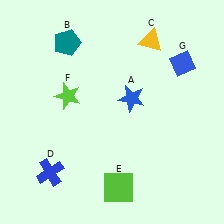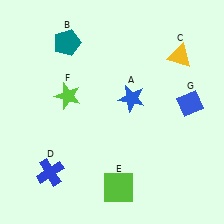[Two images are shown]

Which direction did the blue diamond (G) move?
The blue diamond (G) moved down.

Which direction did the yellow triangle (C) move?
The yellow triangle (C) moved right.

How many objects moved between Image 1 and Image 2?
2 objects moved between the two images.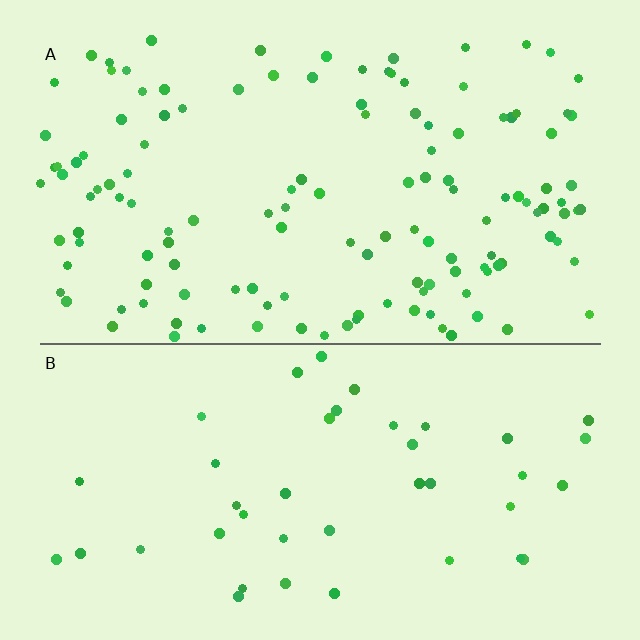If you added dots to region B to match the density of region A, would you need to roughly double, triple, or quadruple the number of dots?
Approximately triple.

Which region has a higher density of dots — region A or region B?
A (the top).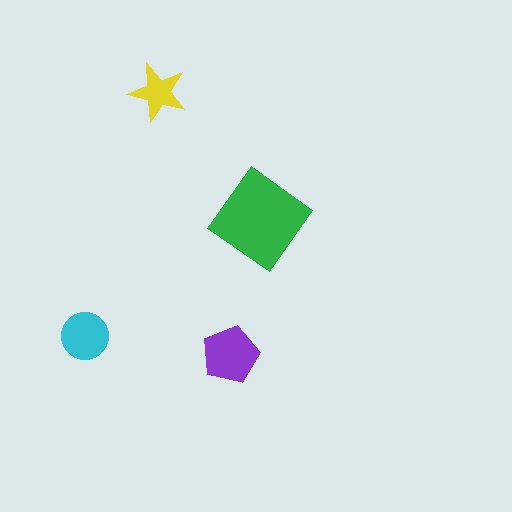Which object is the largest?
The green diamond.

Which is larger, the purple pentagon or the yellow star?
The purple pentagon.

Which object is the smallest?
The yellow star.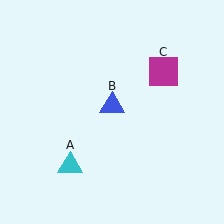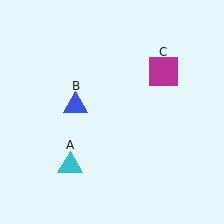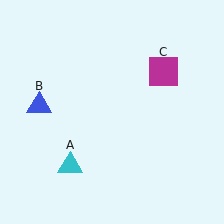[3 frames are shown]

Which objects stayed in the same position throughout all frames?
Cyan triangle (object A) and magenta square (object C) remained stationary.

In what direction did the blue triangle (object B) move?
The blue triangle (object B) moved left.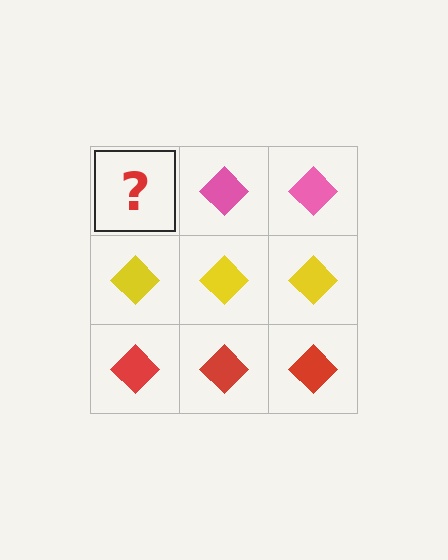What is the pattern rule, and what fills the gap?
The rule is that each row has a consistent color. The gap should be filled with a pink diamond.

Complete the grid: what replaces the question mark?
The question mark should be replaced with a pink diamond.